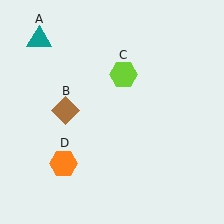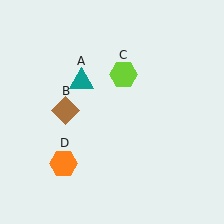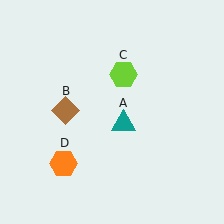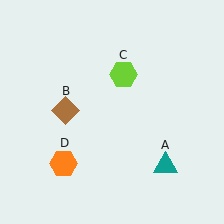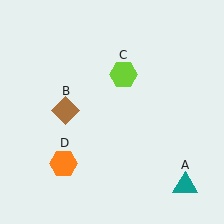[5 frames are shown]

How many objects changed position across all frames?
1 object changed position: teal triangle (object A).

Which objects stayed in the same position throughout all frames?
Brown diamond (object B) and lime hexagon (object C) and orange hexagon (object D) remained stationary.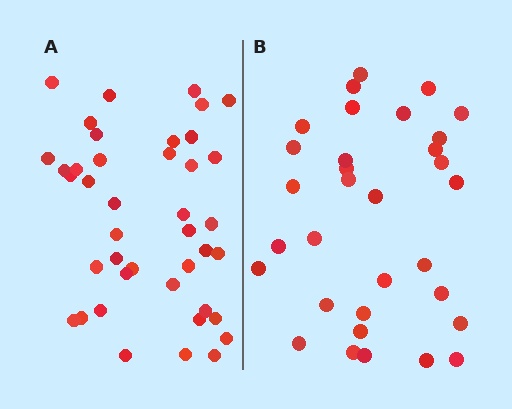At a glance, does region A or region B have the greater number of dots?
Region A (the left region) has more dots.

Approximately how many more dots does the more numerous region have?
Region A has roughly 8 or so more dots than region B.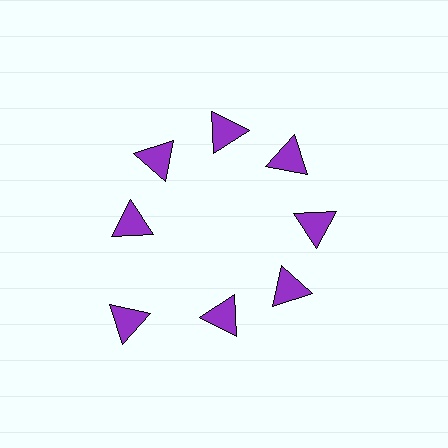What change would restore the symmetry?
The symmetry would be restored by moving it inward, back onto the ring so that all 8 triangles sit at equal angles and equal distance from the center.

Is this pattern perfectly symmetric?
No. The 8 purple triangles are arranged in a ring, but one element near the 8 o'clock position is pushed outward from the center, breaking the 8-fold rotational symmetry.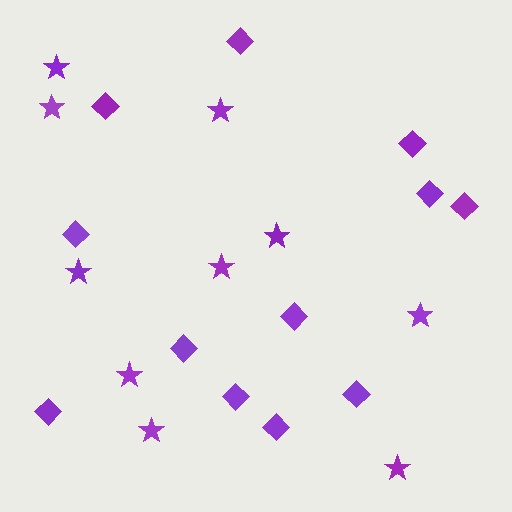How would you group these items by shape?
There are 2 groups: one group of stars (10) and one group of diamonds (12).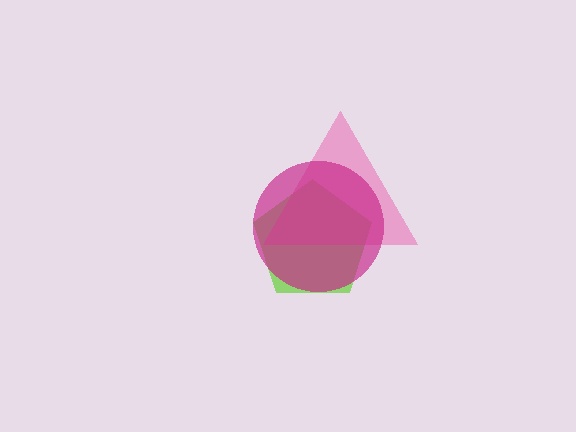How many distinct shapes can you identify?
There are 3 distinct shapes: a lime pentagon, a pink triangle, a magenta circle.